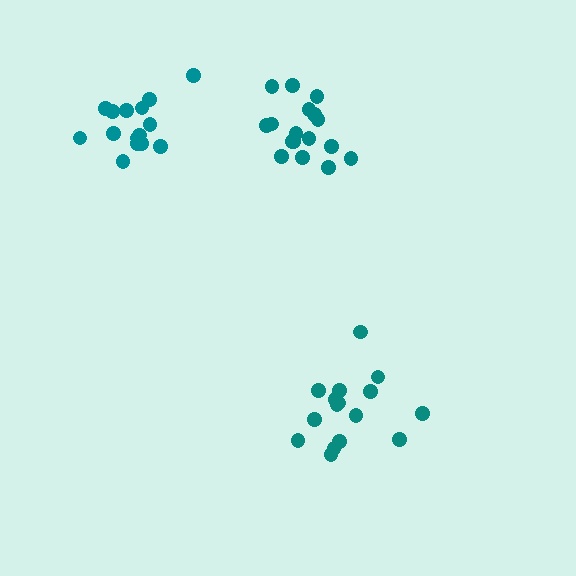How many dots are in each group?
Group 1: 15 dots, Group 2: 16 dots, Group 3: 17 dots (48 total).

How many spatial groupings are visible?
There are 3 spatial groupings.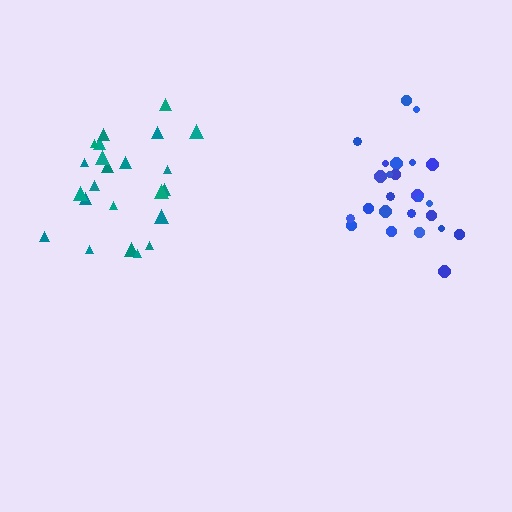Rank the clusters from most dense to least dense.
blue, teal.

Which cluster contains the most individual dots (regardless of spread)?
Blue (25).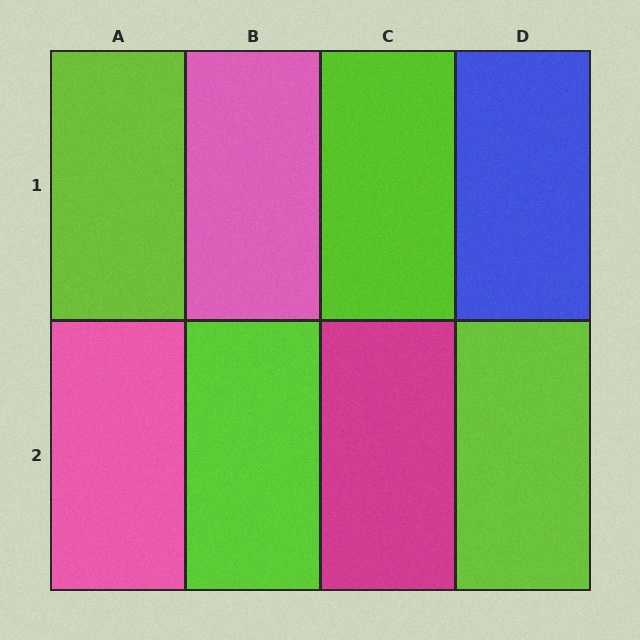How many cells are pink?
2 cells are pink.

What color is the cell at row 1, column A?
Lime.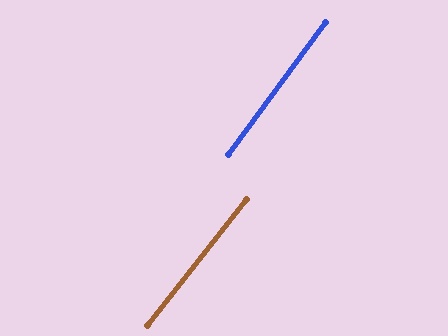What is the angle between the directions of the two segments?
Approximately 2 degrees.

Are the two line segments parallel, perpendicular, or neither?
Parallel — their directions differ by only 1.8°.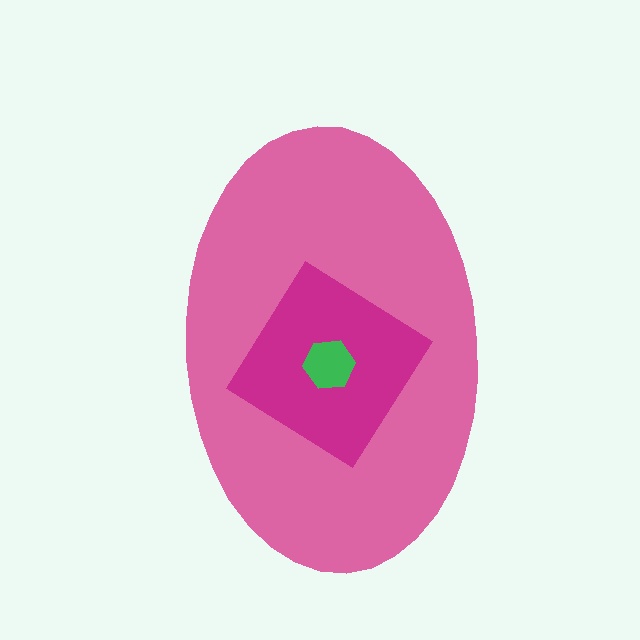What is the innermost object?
The green hexagon.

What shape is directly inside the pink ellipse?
The magenta diamond.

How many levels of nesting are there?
3.